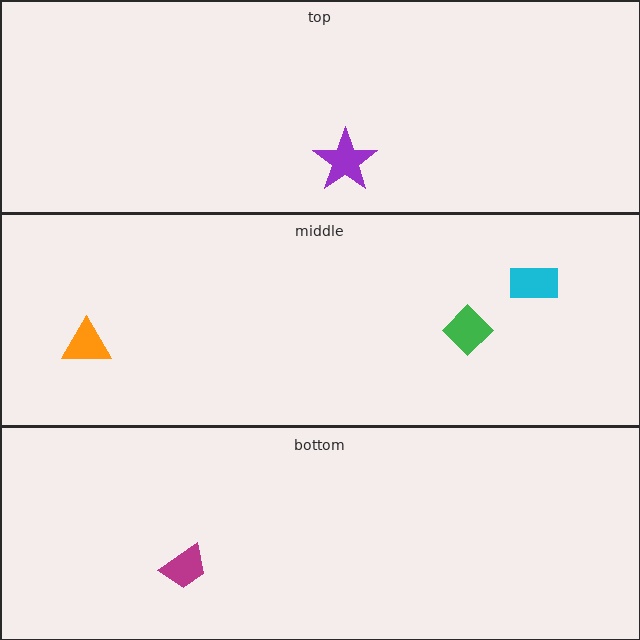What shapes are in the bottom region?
The magenta trapezoid.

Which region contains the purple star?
The top region.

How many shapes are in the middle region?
3.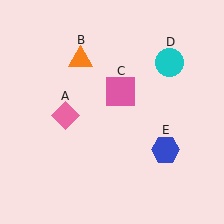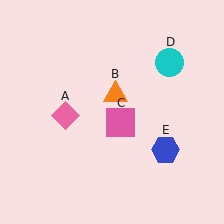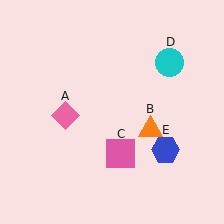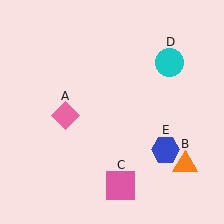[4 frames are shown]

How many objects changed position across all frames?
2 objects changed position: orange triangle (object B), pink square (object C).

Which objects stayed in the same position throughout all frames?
Pink diamond (object A) and cyan circle (object D) and blue hexagon (object E) remained stationary.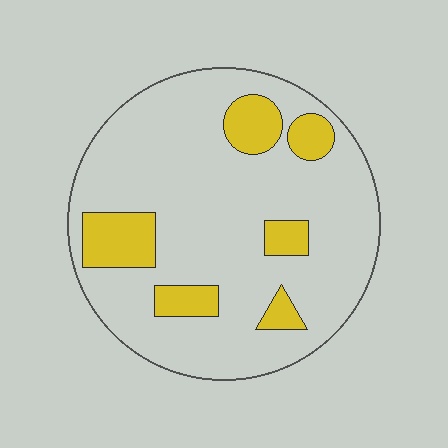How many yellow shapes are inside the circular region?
6.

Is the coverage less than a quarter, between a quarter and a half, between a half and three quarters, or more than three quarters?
Less than a quarter.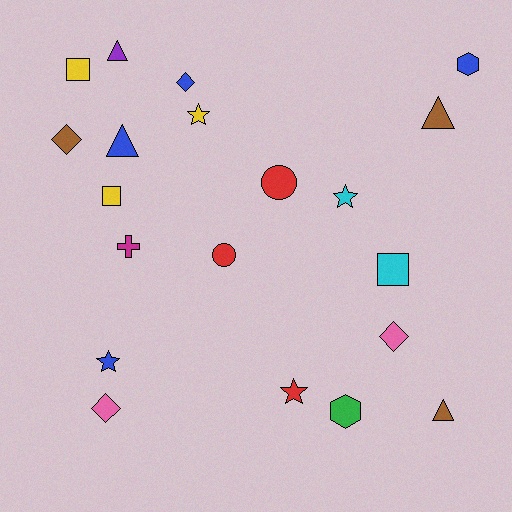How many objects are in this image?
There are 20 objects.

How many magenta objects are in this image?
There is 1 magenta object.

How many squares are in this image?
There are 3 squares.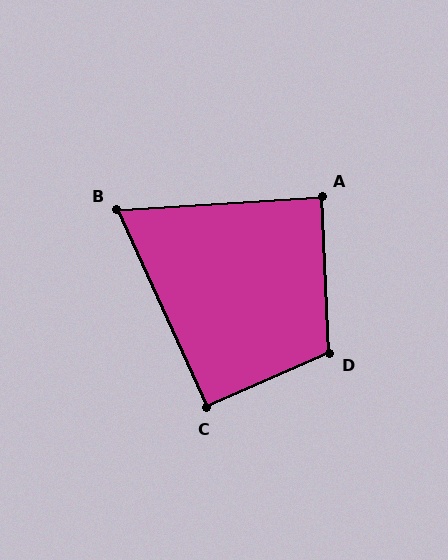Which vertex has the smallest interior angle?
B, at approximately 69 degrees.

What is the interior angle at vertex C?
Approximately 91 degrees (approximately right).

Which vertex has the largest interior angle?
D, at approximately 111 degrees.